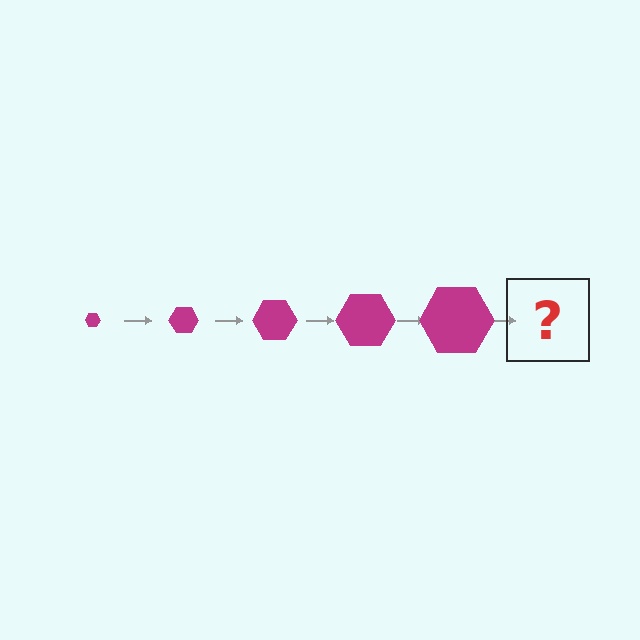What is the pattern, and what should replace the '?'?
The pattern is that the hexagon gets progressively larger each step. The '?' should be a magenta hexagon, larger than the previous one.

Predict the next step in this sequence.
The next step is a magenta hexagon, larger than the previous one.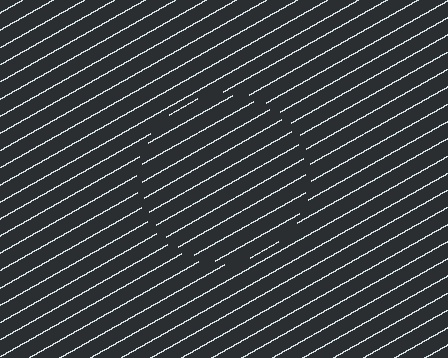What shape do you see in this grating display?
An illusory circle. The interior of the shape contains the same grating, shifted by half a period — the contour is defined by the phase discontinuity where line-ends from the inner and outer gratings abut.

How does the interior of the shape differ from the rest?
The interior of the shape contains the same grating, shifted by half a period — the contour is defined by the phase discontinuity where line-ends from the inner and outer gratings abut.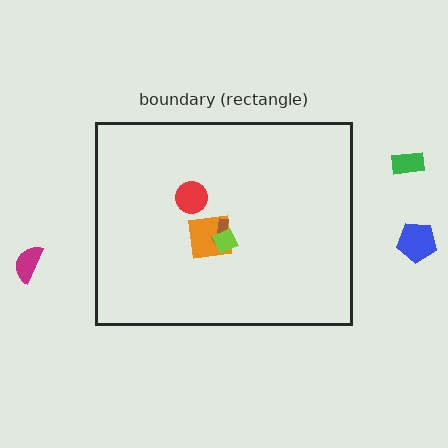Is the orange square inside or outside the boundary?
Inside.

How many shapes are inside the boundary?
4 inside, 3 outside.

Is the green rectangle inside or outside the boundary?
Outside.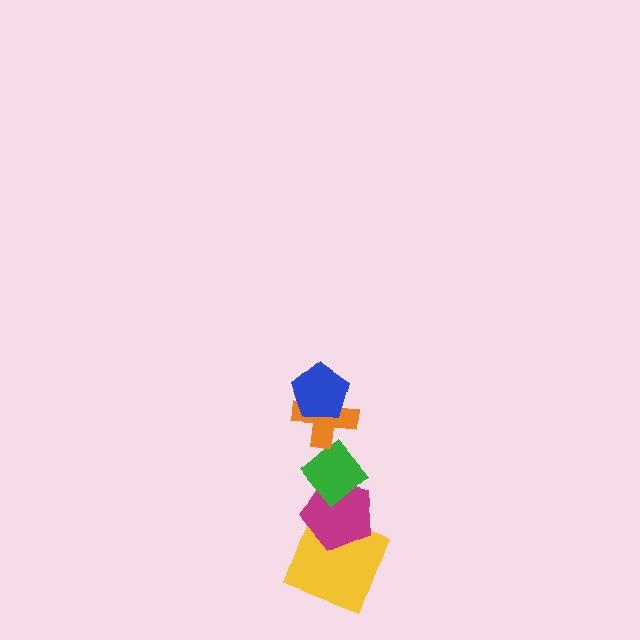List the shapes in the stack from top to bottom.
From top to bottom: the blue pentagon, the orange cross, the green diamond, the magenta pentagon, the yellow square.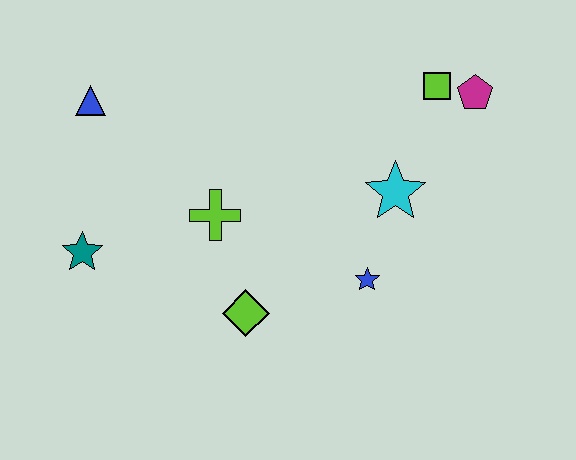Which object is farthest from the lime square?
The teal star is farthest from the lime square.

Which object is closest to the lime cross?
The lime diamond is closest to the lime cross.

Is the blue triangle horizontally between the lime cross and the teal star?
Yes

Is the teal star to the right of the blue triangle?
No